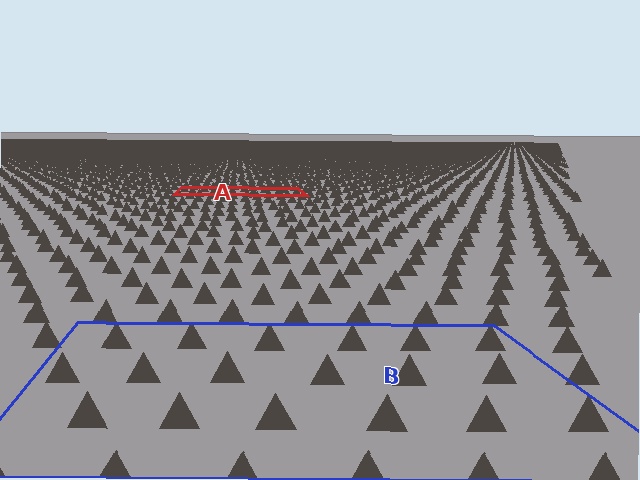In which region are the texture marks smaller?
The texture marks are smaller in region A, because it is farther away.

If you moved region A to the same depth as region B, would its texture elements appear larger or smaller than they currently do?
They would appear larger. At a closer depth, the same texture elements are projected at a bigger on-screen size.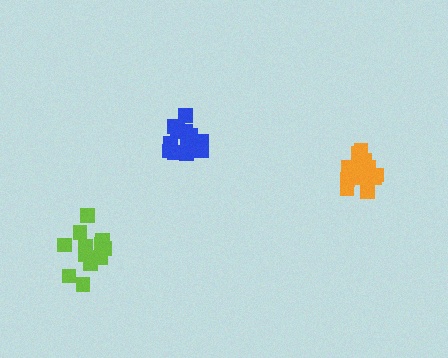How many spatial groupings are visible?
There are 3 spatial groupings.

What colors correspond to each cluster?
The clusters are colored: blue, orange, lime.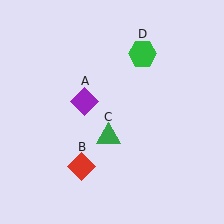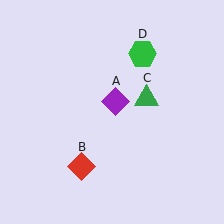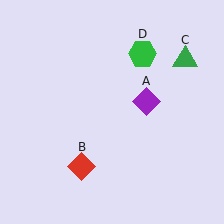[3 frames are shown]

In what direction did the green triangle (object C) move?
The green triangle (object C) moved up and to the right.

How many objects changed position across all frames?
2 objects changed position: purple diamond (object A), green triangle (object C).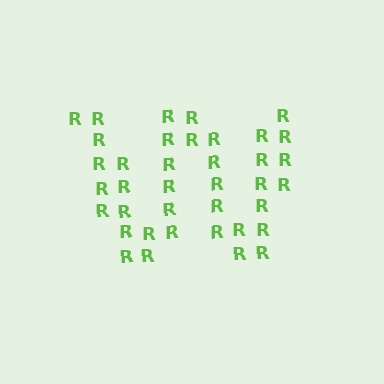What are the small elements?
The small elements are letter R's.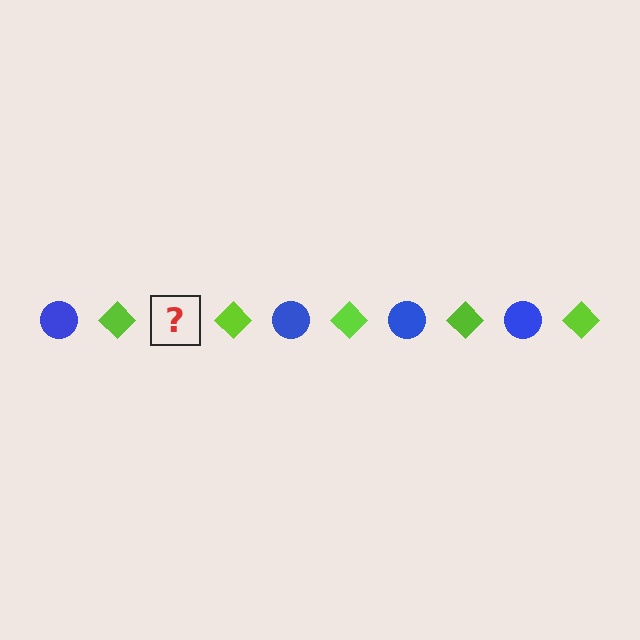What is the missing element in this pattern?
The missing element is a blue circle.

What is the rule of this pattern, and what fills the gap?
The rule is that the pattern alternates between blue circle and lime diamond. The gap should be filled with a blue circle.